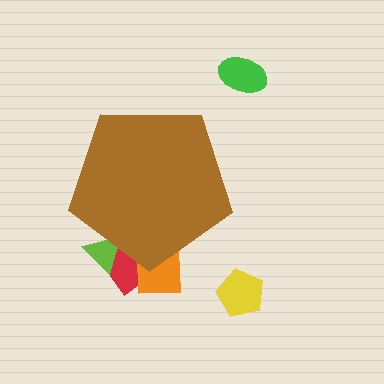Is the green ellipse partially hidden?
No, the green ellipse is fully visible.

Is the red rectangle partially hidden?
Yes, the red rectangle is partially hidden behind the brown pentagon.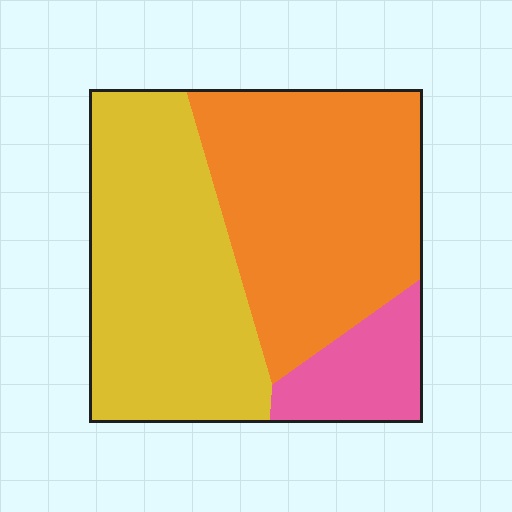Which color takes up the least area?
Pink, at roughly 10%.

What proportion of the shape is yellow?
Yellow takes up about two fifths (2/5) of the shape.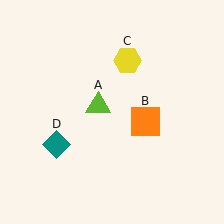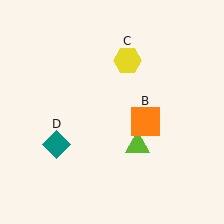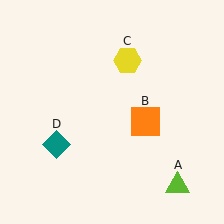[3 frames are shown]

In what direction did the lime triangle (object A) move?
The lime triangle (object A) moved down and to the right.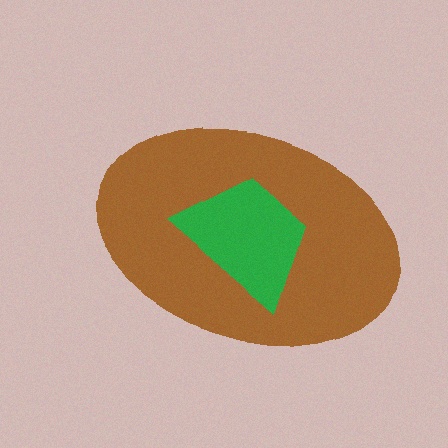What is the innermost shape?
The green trapezoid.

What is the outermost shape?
The brown ellipse.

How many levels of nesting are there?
2.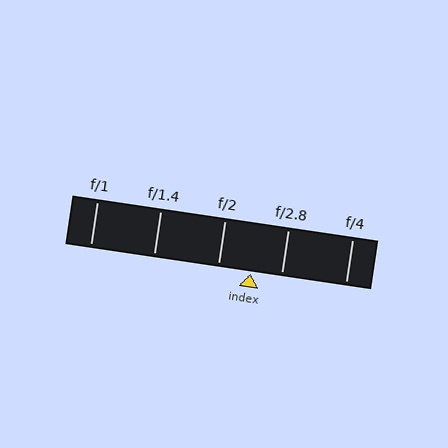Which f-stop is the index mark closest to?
The index mark is closest to f/2.8.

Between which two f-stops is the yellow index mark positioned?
The index mark is between f/2 and f/2.8.